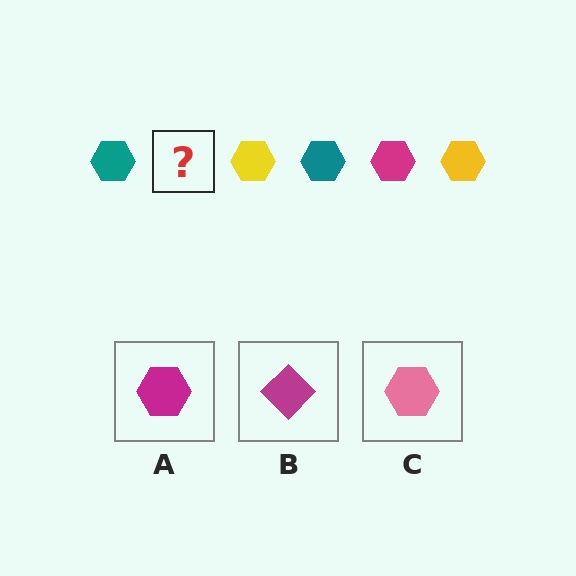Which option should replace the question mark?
Option A.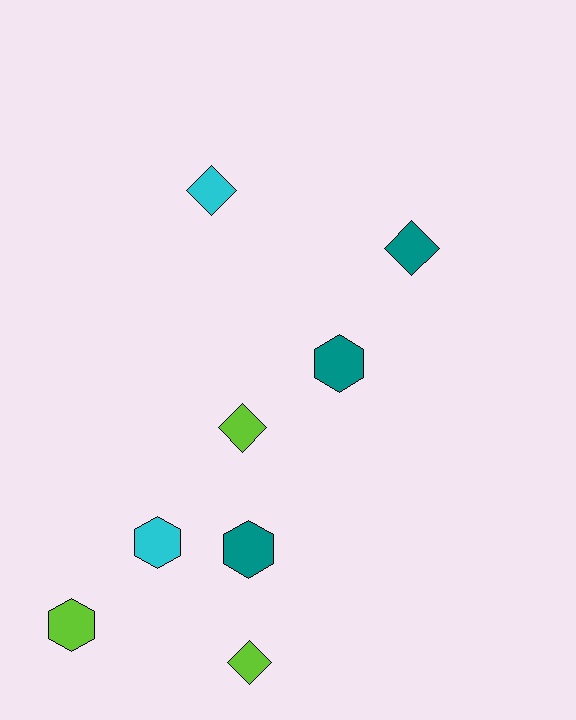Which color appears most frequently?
Lime, with 3 objects.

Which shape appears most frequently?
Diamond, with 4 objects.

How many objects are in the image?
There are 8 objects.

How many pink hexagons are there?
There are no pink hexagons.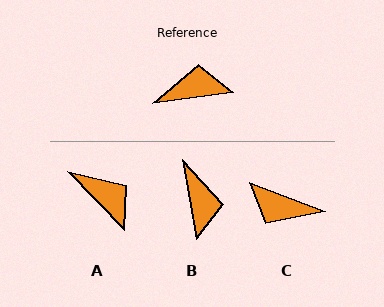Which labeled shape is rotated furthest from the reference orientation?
C, about 152 degrees away.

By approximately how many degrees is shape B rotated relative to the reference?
Approximately 88 degrees clockwise.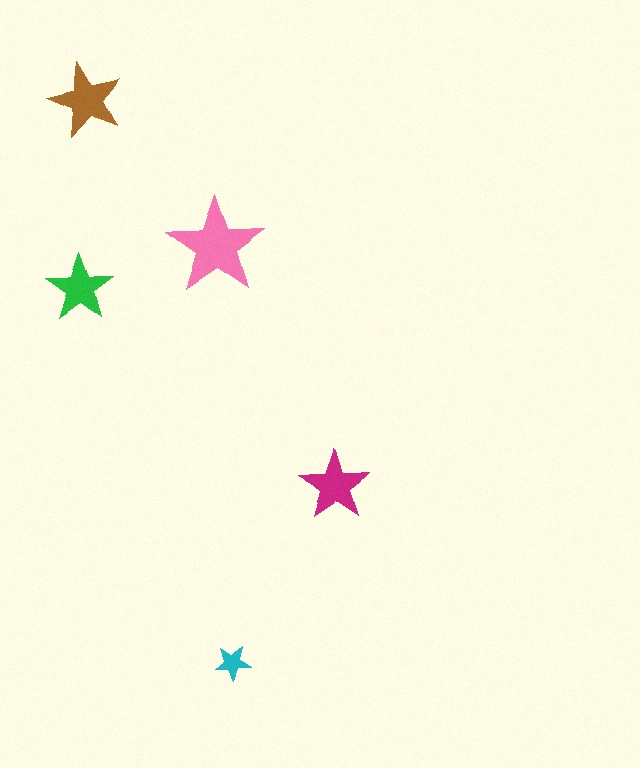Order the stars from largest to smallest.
the pink one, the brown one, the magenta one, the green one, the cyan one.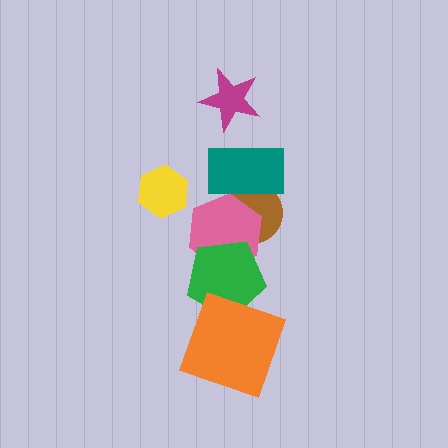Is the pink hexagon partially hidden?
Yes, it is partially covered by another shape.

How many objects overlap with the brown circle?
2 objects overlap with the brown circle.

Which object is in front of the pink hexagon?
The green pentagon is in front of the pink hexagon.